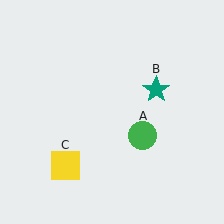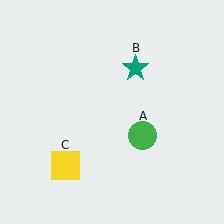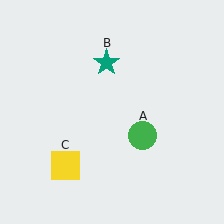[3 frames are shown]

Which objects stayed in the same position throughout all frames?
Green circle (object A) and yellow square (object C) remained stationary.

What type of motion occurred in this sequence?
The teal star (object B) rotated counterclockwise around the center of the scene.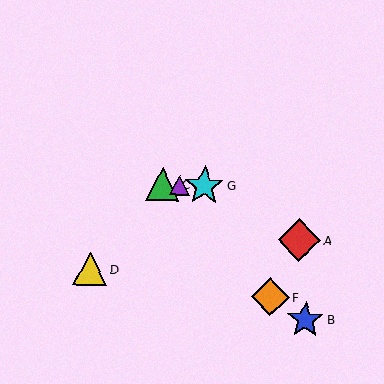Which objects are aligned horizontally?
Objects C, E, G are aligned horizontally.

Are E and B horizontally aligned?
No, E is at y≈185 and B is at y≈320.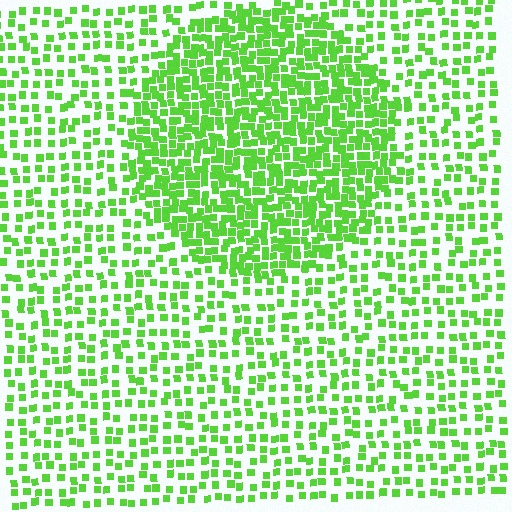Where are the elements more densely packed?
The elements are more densely packed inside the circle boundary.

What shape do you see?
I see a circle.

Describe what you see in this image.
The image contains small lime elements arranged at two different densities. A circle-shaped region is visible where the elements are more densely packed than the surrounding area.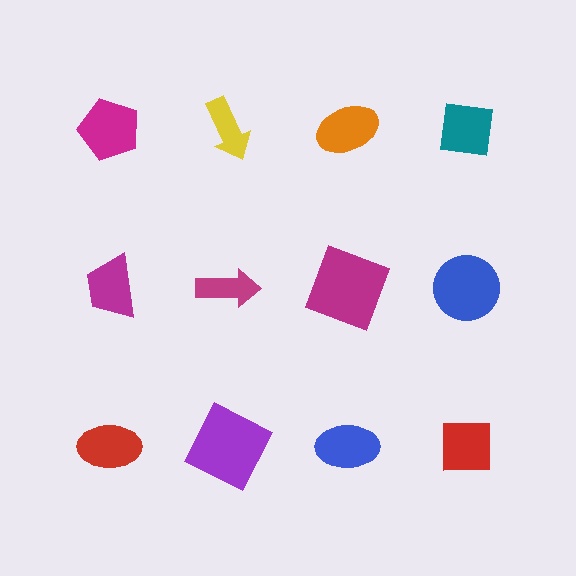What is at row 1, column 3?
An orange ellipse.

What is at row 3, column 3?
A blue ellipse.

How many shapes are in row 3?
4 shapes.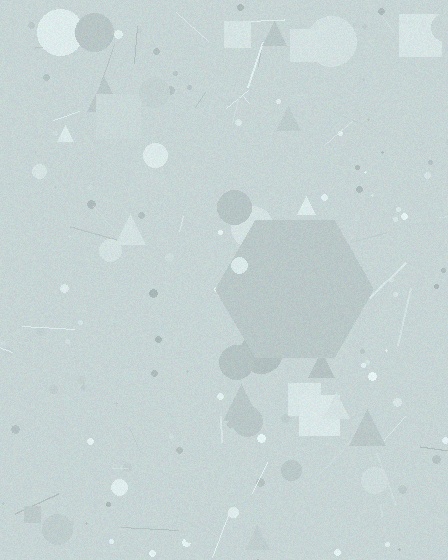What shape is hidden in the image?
A hexagon is hidden in the image.